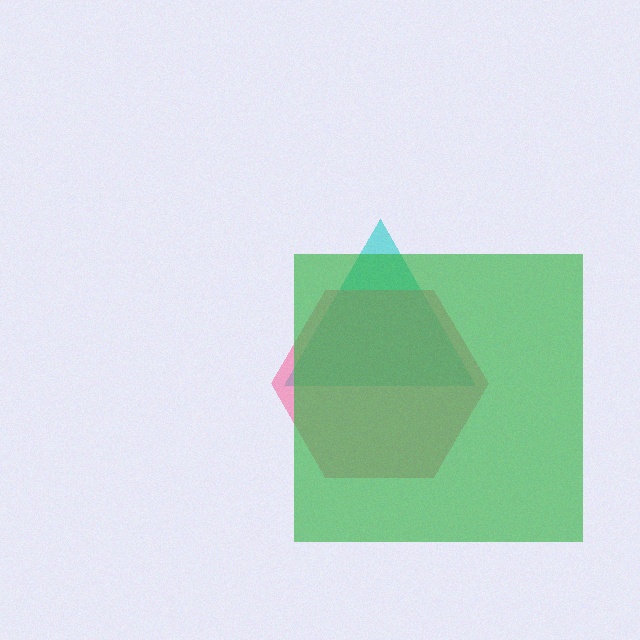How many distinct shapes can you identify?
There are 3 distinct shapes: a cyan triangle, a pink hexagon, a green square.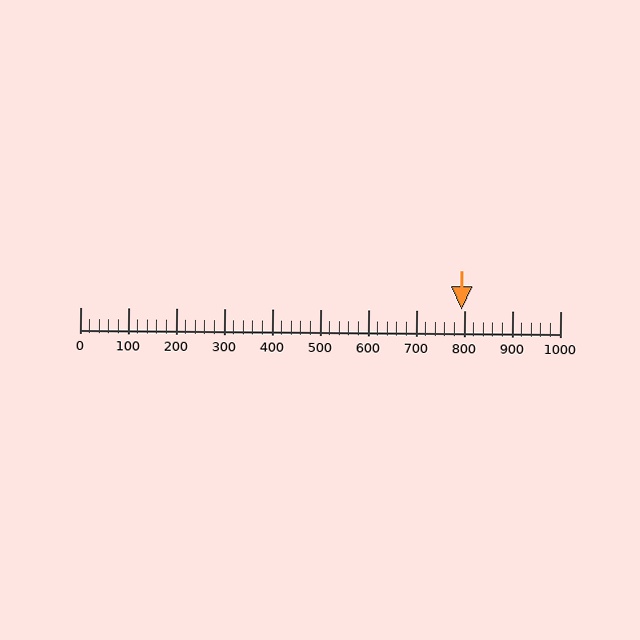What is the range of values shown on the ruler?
The ruler shows values from 0 to 1000.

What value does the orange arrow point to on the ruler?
The orange arrow points to approximately 796.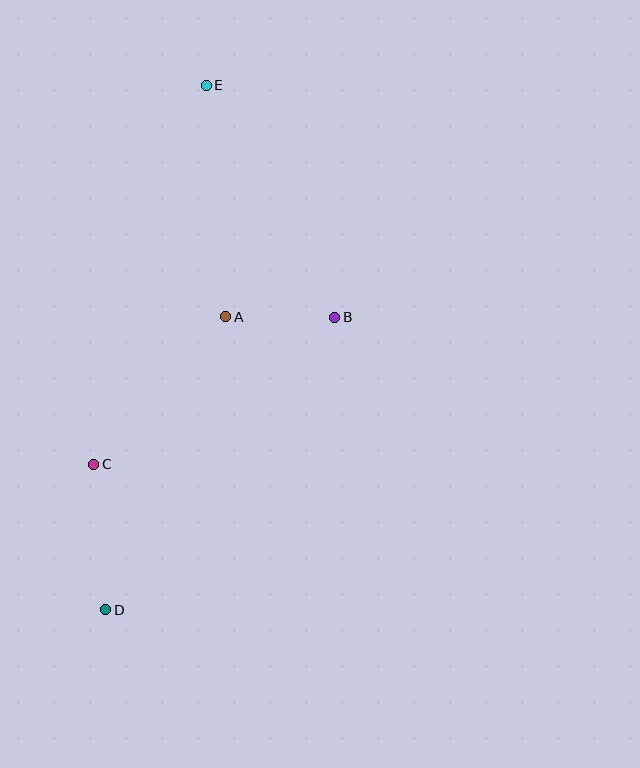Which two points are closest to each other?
Points A and B are closest to each other.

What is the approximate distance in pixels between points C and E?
The distance between C and E is approximately 395 pixels.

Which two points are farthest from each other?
Points D and E are farthest from each other.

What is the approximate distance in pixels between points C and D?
The distance between C and D is approximately 146 pixels.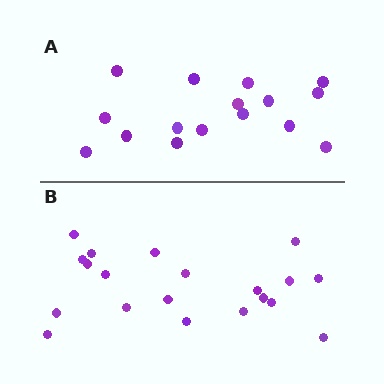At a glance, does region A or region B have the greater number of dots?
Region B (the bottom region) has more dots.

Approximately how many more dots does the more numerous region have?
Region B has about 4 more dots than region A.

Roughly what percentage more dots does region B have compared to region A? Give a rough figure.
About 25% more.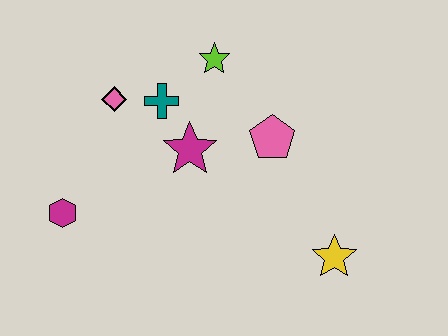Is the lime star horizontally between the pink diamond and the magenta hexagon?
No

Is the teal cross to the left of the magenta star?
Yes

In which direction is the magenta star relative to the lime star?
The magenta star is below the lime star.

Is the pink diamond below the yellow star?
No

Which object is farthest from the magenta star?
The yellow star is farthest from the magenta star.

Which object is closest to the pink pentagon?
The magenta star is closest to the pink pentagon.